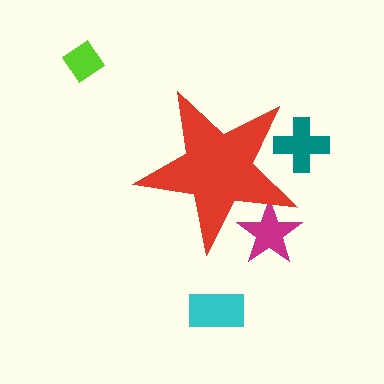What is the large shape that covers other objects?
A red star.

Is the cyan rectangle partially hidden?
No, the cyan rectangle is fully visible.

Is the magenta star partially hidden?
Yes, the magenta star is partially hidden behind the red star.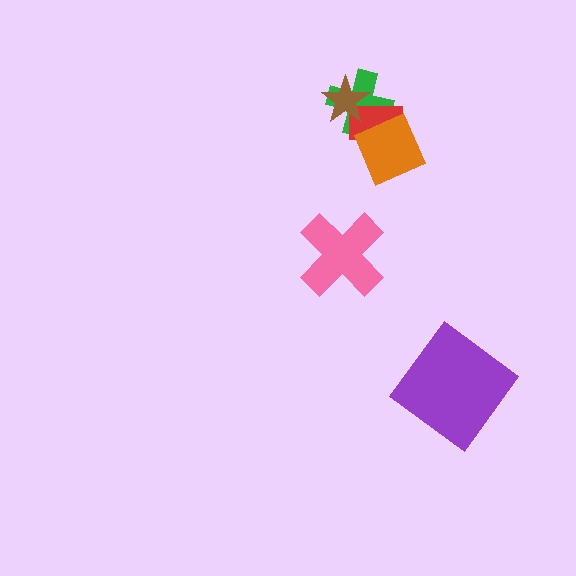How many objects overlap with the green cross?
3 objects overlap with the green cross.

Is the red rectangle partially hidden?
Yes, it is partially covered by another shape.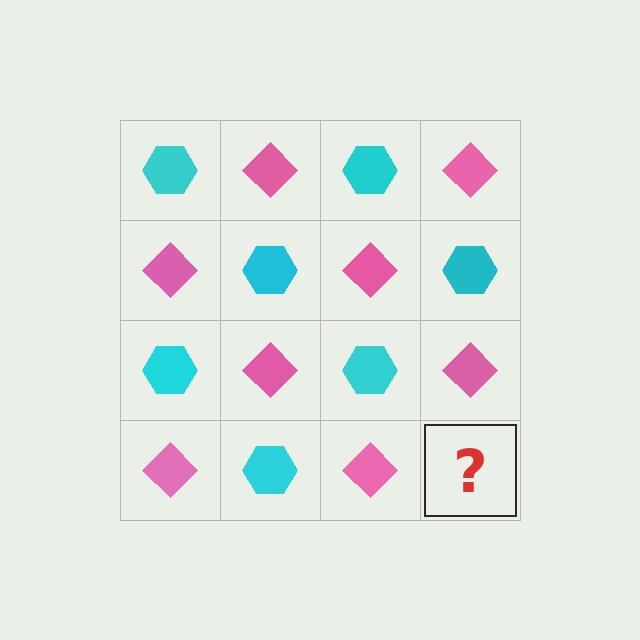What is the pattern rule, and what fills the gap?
The rule is that it alternates cyan hexagon and pink diamond in a checkerboard pattern. The gap should be filled with a cyan hexagon.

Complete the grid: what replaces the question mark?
The question mark should be replaced with a cyan hexagon.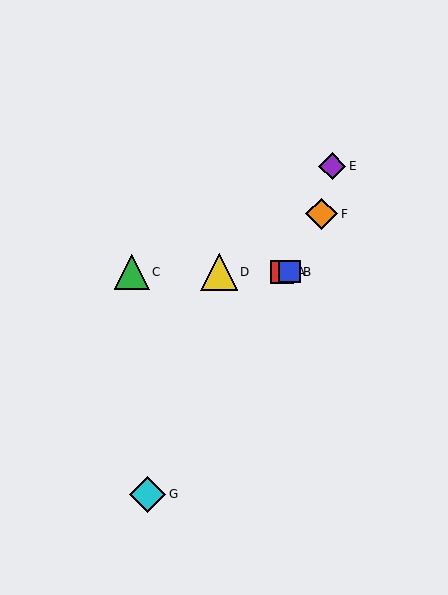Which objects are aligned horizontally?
Objects A, B, C, D are aligned horizontally.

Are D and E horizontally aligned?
No, D is at y≈272 and E is at y≈166.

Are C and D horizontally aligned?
Yes, both are at y≈272.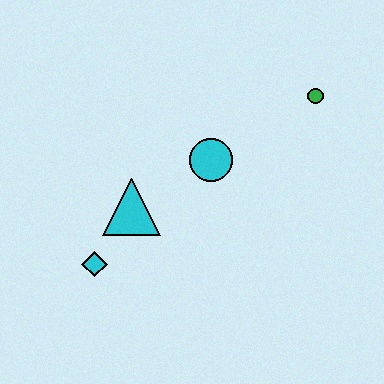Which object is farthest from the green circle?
The cyan diamond is farthest from the green circle.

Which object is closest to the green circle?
The cyan circle is closest to the green circle.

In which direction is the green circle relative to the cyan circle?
The green circle is to the right of the cyan circle.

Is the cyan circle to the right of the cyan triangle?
Yes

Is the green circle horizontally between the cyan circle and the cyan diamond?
No